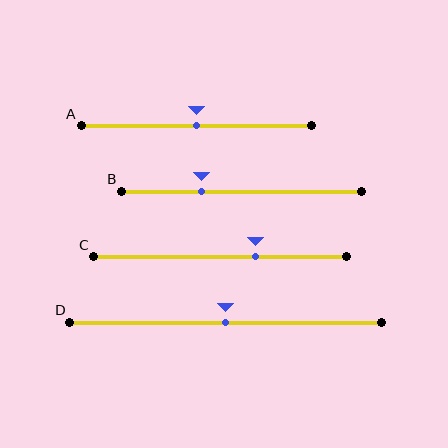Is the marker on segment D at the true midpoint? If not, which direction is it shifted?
Yes, the marker on segment D is at the true midpoint.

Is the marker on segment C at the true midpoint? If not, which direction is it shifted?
No, the marker on segment C is shifted to the right by about 14% of the segment length.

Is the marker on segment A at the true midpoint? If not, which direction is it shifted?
Yes, the marker on segment A is at the true midpoint.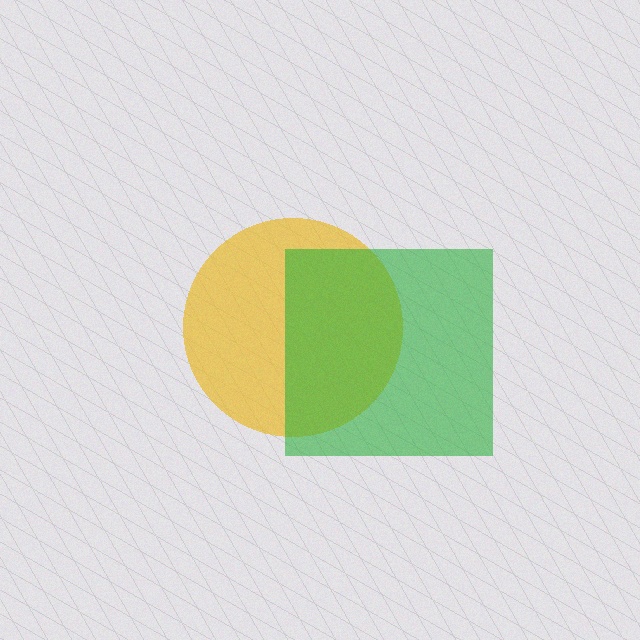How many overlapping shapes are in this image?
There are 2 overlapping shapes in the image.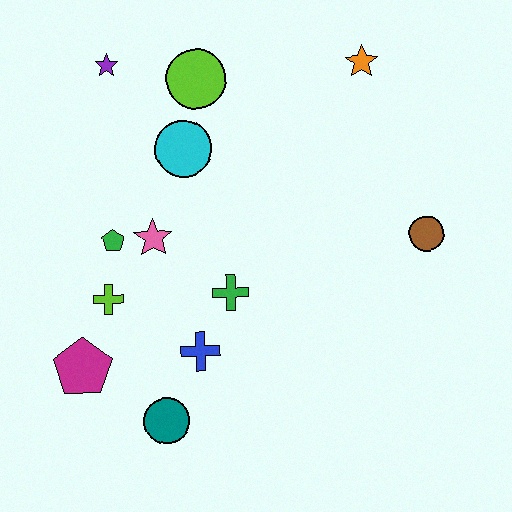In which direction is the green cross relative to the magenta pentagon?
The green cross is to the right of the magenta pentagon.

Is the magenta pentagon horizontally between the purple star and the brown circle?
No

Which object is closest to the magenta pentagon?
The lime cross is closest to the magenta pentagon.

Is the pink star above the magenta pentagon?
Yes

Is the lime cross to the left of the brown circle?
Yes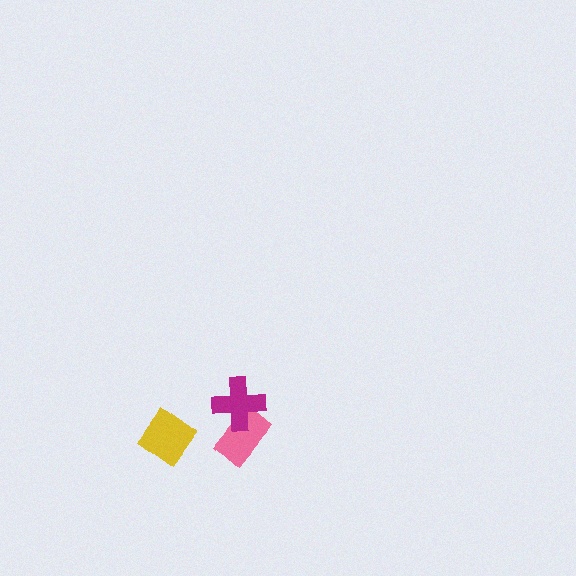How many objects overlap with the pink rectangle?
1 object overlaps with the pink rectangle.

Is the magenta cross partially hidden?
No, no other shape covers it.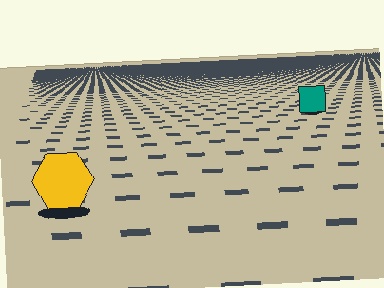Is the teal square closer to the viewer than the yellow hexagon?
No. The yellow hexagon is closer — you can tell from the texture gradient: the ground texture is coarser near it.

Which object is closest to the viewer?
The yellow hexagon is closest. The texture marks near it are larger and more spread out.